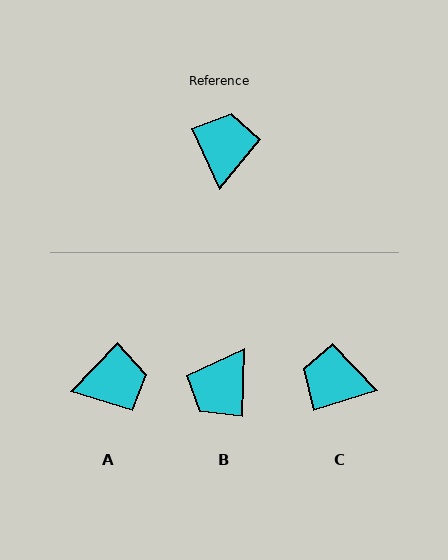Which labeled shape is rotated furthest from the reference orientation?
B, about 153 degrees away.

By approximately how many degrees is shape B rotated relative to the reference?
Approximately 153 degrees counter-clockwise.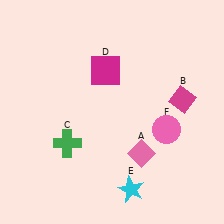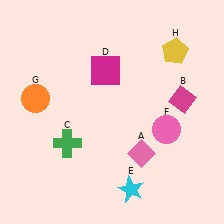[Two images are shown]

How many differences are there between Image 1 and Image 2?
There are 2 differences between the two images.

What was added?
An orange circle (G), a yellow pentagon (H) were added in Image 2.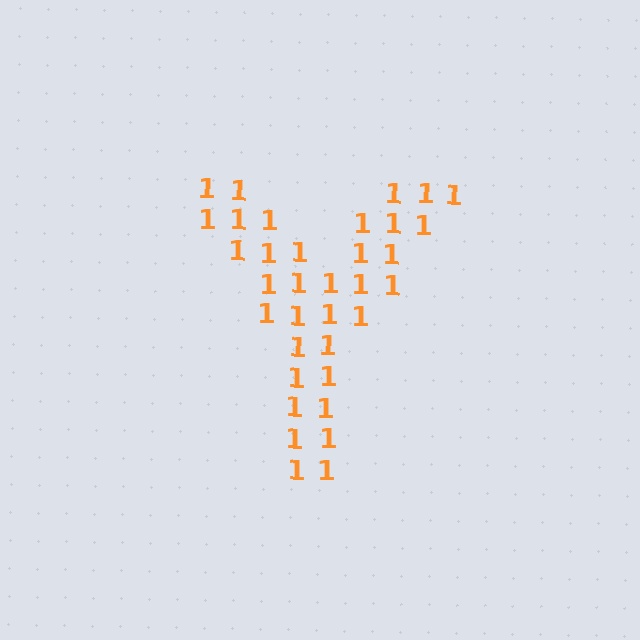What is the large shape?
The large shape is the letter Y.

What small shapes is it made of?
It is made of small digit 1's.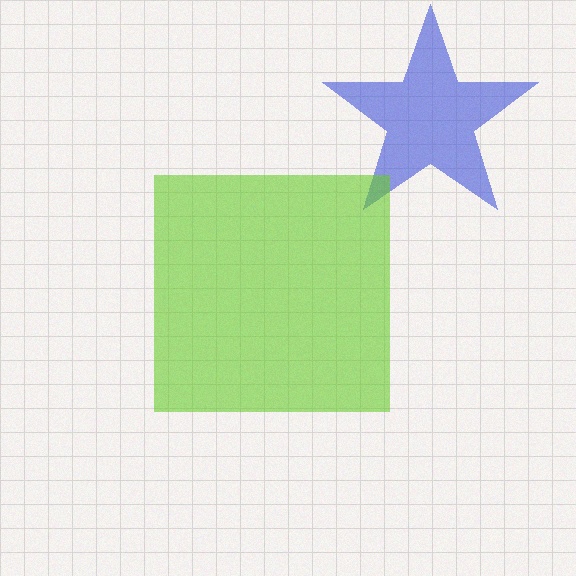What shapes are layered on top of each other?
The layered shapes are: a blue star, a lime square.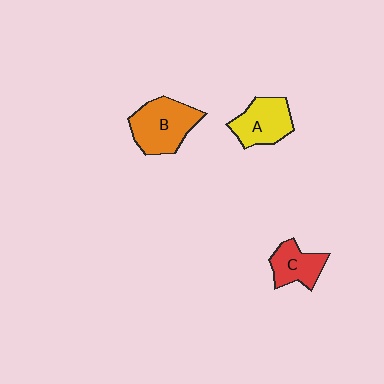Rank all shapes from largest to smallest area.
From largest to smallest: B (orange), A (yellow), C (red).